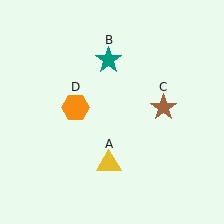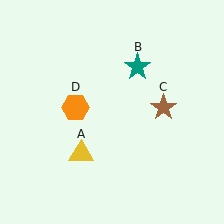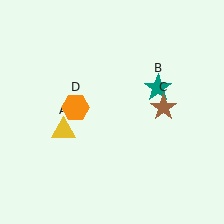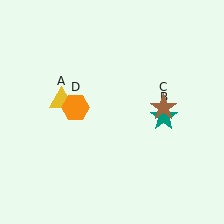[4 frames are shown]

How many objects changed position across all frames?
2 objects changed position: yellow triangle (object A), teal star (object B).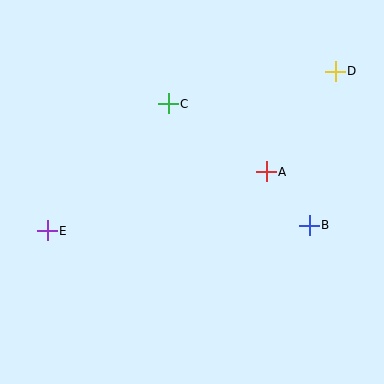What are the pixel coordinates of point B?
Point B is at (309, 225).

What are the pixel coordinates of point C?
Point C is at (168, 104).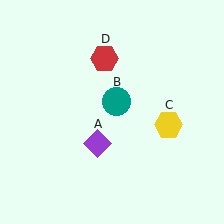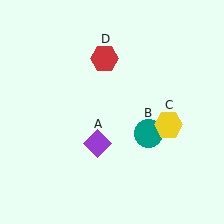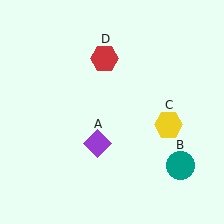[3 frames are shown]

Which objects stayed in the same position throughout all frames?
Purple diamond (object A) and yellow hexagon (object C) and red hexagon (object D) remained stationary.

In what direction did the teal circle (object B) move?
The teal circle (object B) moved down and to the right.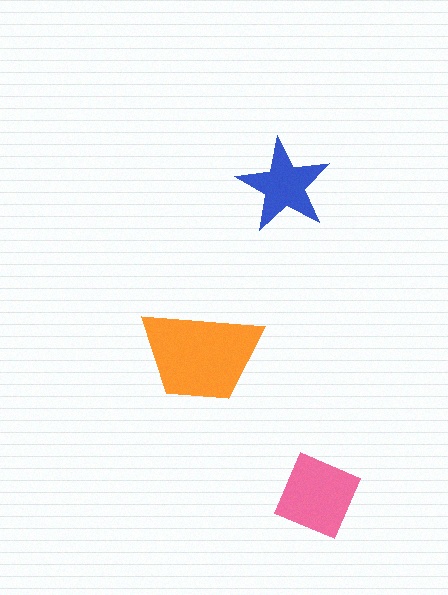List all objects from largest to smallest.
The orange trapezoid, the pink square, the blue star.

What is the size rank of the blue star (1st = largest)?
3rd.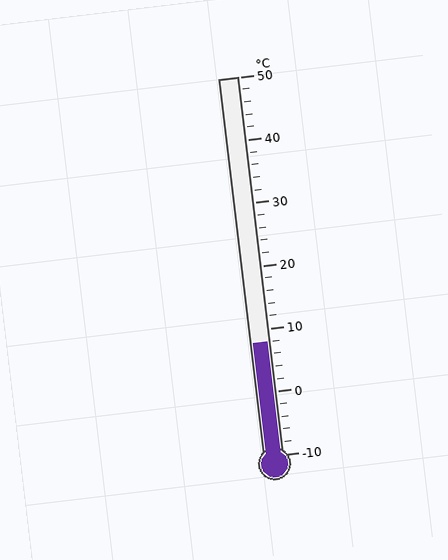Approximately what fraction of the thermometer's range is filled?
The thermometer is filled to approximately 30% of its range.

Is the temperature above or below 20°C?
The temperature is below 20°C.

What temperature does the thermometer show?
The thermometer shows approximately 8°C.